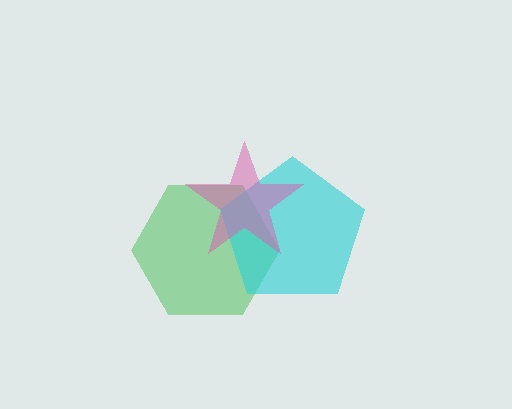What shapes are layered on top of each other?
The layered shapes are: a green hexagon, a cyan pentagon, a pink star.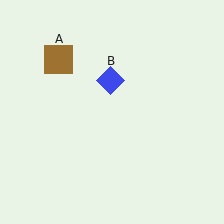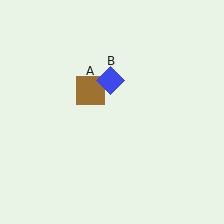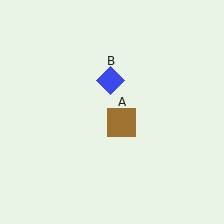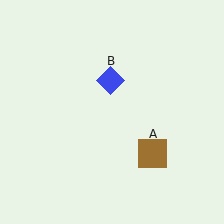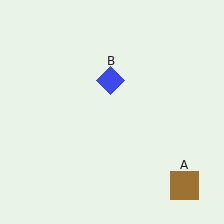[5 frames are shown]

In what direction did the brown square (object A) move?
The brown square (object A) moved down and to the right.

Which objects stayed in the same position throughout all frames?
Blue diamond (object B) remained stationary.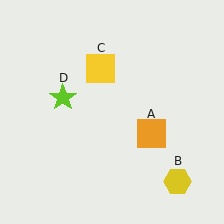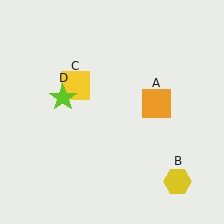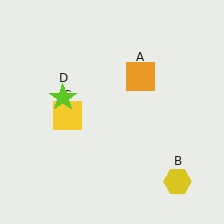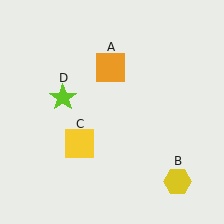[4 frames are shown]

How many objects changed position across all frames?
2 objects changed position: orange square (object A), yellow square (object C).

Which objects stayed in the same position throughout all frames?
Yellow hexagon (object B) and lime star (object D) remained stationary.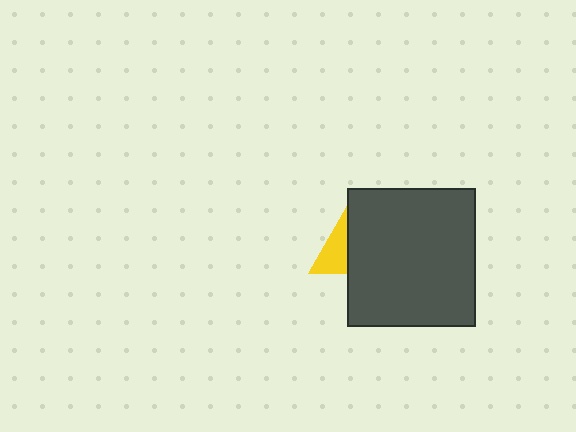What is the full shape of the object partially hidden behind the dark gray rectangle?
The partially hidden object is a yellow triangle.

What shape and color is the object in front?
The object in front is a dark gray rectangle.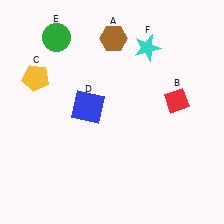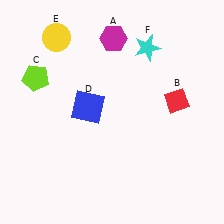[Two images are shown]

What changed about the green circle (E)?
In Image 1, E is green. In Image 2, it changed to yellow.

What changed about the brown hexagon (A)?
In Image 1, A is brown. In Image 2, it changed to magenta.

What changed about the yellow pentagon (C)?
In Image 1, C is yellow. In Image 2, it changed to lime.